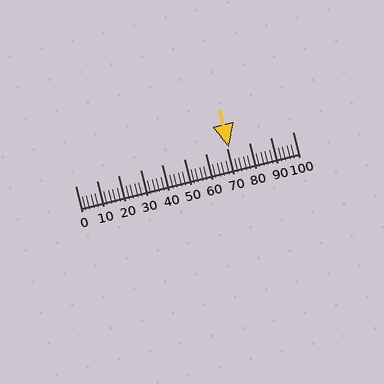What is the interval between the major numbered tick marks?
The major tick marks are spaced 10 units apart.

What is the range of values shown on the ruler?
The ruler shows values from 0 to 100.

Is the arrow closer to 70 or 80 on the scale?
The arrow is closer to 70.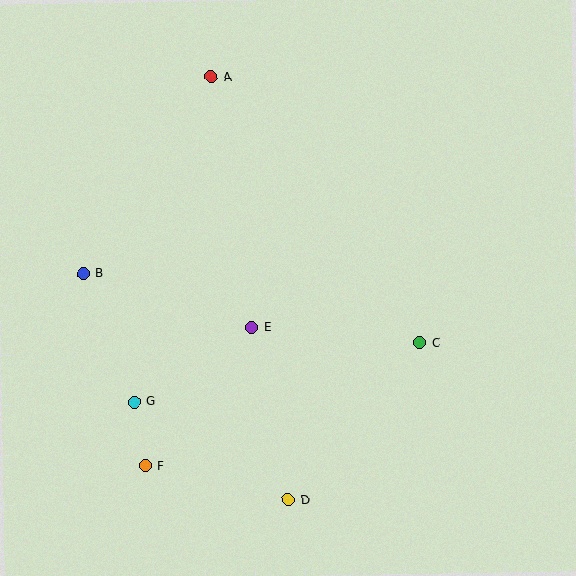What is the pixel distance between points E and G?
The distance between E and G is 139 pixels.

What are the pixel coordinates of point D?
Point D is at (288, 500).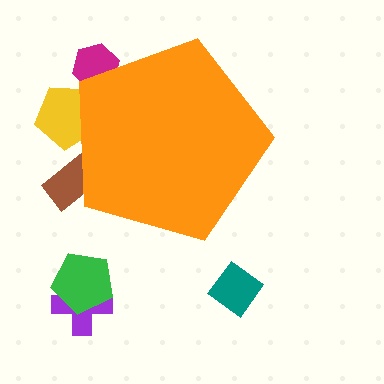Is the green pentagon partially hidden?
No, the green pentagon is fully visible.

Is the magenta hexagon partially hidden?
Yes, the magenta hexagon is partially hidden behind the orange pentagon.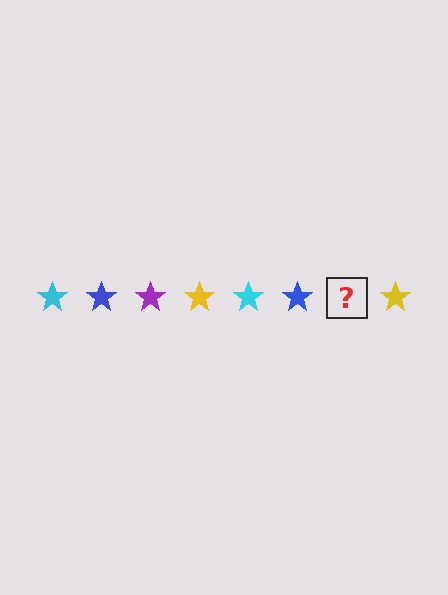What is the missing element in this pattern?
The missing element is a purple star.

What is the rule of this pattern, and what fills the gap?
The rule is that the pattern cycles through cyan, blue, purple, yellow stars. The gap should be filled with a purple star.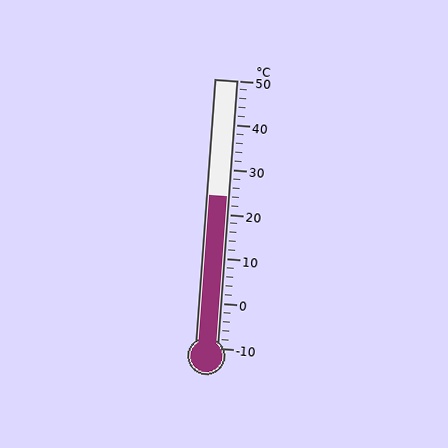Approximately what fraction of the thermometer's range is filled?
The thermometer is filled to approximately 55% of its range.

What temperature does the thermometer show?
The thermometer shows approximately 24°C.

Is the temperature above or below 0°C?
The temperature is above 0°C.